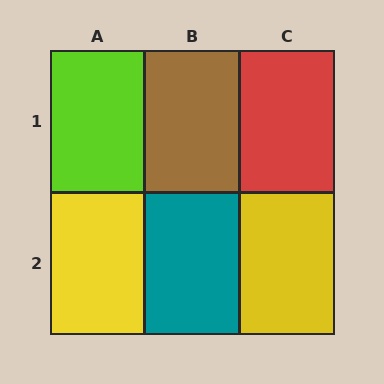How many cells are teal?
1 cell is teal.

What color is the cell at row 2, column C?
Yellow.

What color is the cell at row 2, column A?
Yellow.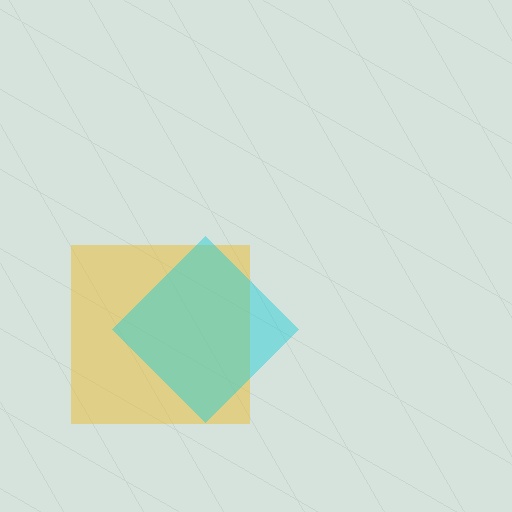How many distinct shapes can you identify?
There are 2 distinct shapes: a yellow square, a cyan diamond.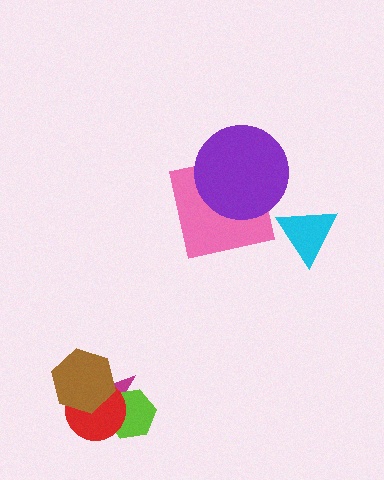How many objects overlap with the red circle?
3 objects overlap with the red circle.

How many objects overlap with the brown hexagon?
2 objects overlap with the brown hexagon.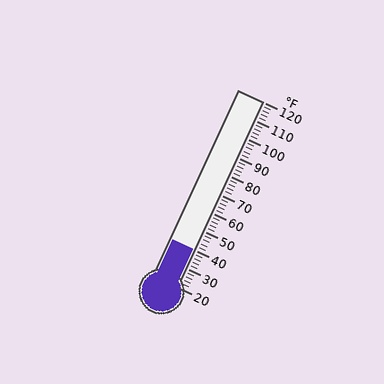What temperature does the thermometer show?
The thermometer shows approximately 40°F.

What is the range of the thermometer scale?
The thermometer scale ranges from 20°F to 120°F.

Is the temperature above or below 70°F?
The temperature is below 70°F.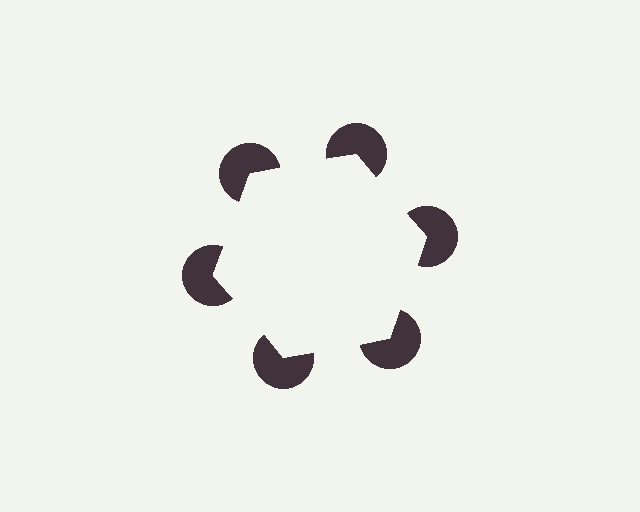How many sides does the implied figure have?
6 sides.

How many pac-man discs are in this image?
There are 6 — one at each vertex of the illusory hexagon.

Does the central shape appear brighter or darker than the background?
It typically appears slightly brighter than the background, even though no actual brightness change is drawn.